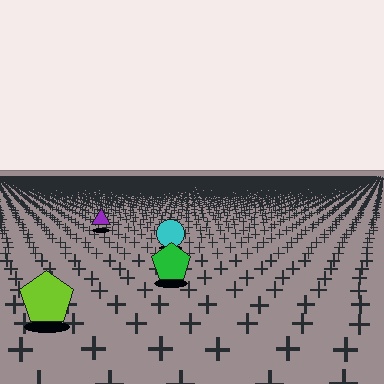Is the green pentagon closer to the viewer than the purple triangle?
Yes. The green pentagon is closer — you can tell from the texture gradient: the ground texture is coarser near it.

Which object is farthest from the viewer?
The purple triangle is farthest from the viewer. It appears smaller and the ground texture around it is denser.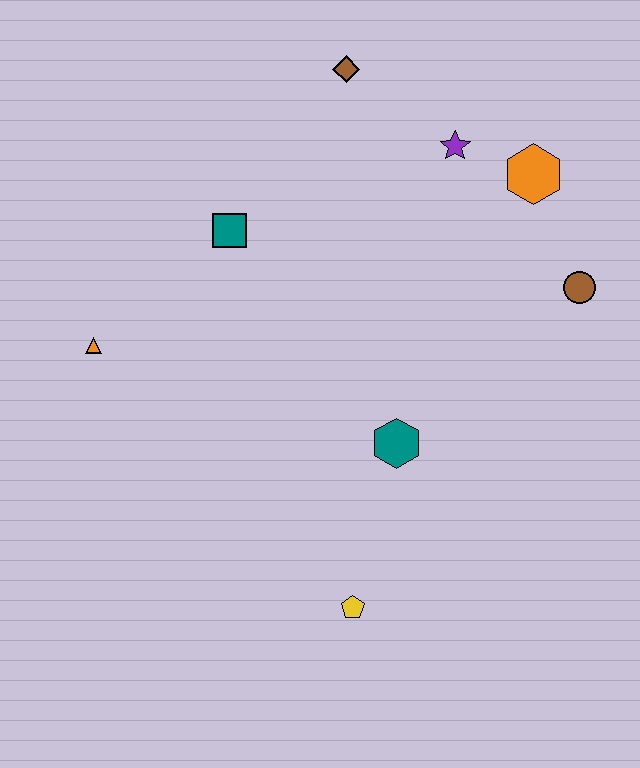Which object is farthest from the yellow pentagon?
The brown diamond is farthest from the yellow pentagon.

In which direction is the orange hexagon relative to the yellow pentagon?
The orange hexagon is above the yellow pentagon.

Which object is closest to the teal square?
The orange triangle is closest to the teal square.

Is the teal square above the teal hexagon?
Yes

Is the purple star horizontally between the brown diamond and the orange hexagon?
Yes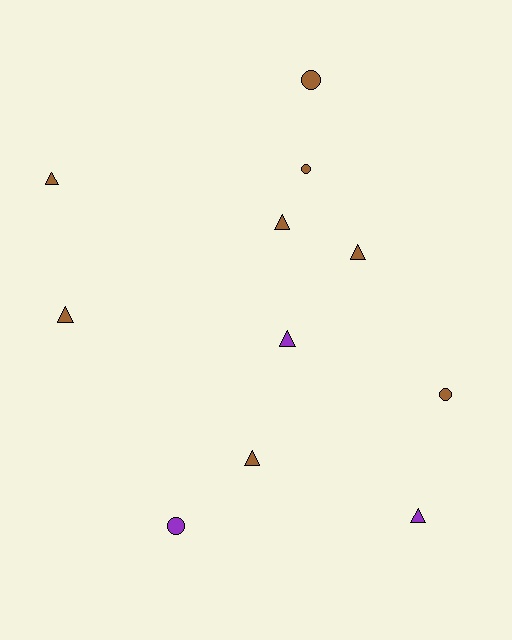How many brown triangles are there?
There are 5 brown triangles.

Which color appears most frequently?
Brown, with 8 objects.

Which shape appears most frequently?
Triangle, with 7 objects.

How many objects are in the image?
There are 11 objects.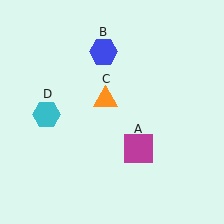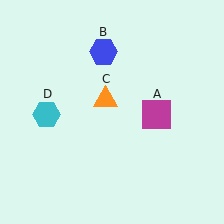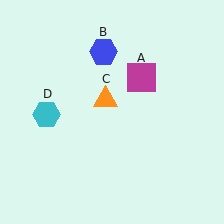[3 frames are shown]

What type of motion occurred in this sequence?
The magenta square (object A) rotated counterclockwise around the center of the scene.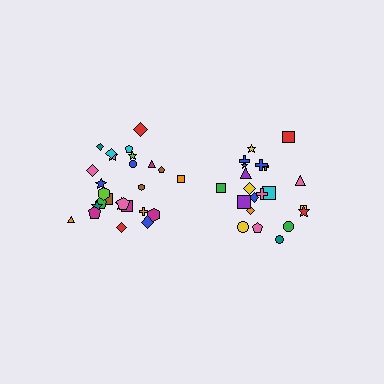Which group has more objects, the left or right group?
The left group.